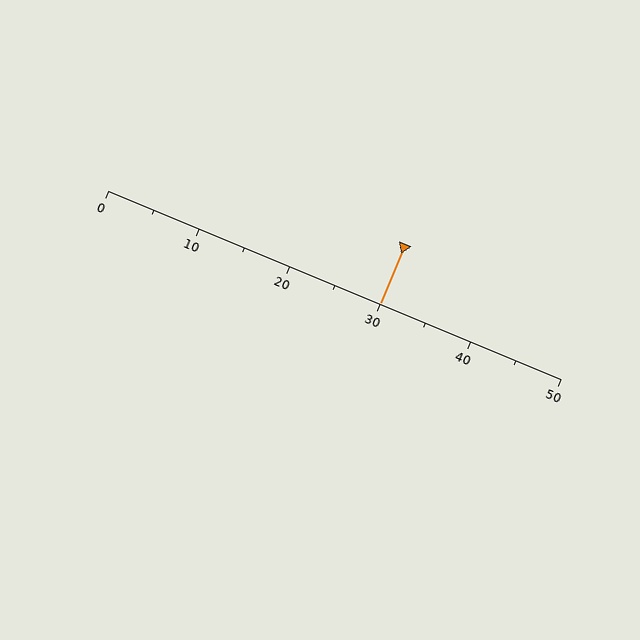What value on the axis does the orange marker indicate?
The marker indicates approximately 30.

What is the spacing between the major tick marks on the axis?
The major ticks are spaced 10 apart.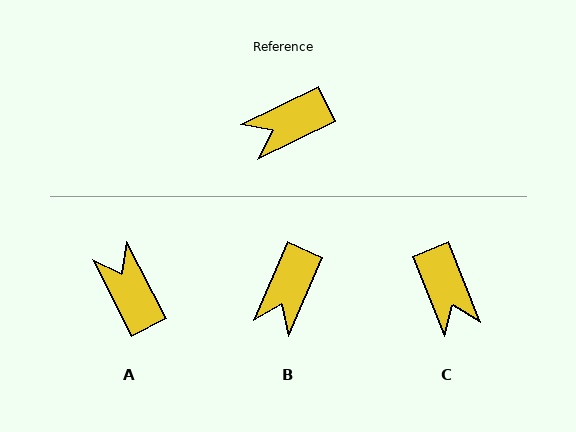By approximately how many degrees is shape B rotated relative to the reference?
Approximately 41 degrees counter-clockwise.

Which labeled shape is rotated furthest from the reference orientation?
A, about 88 degrees away.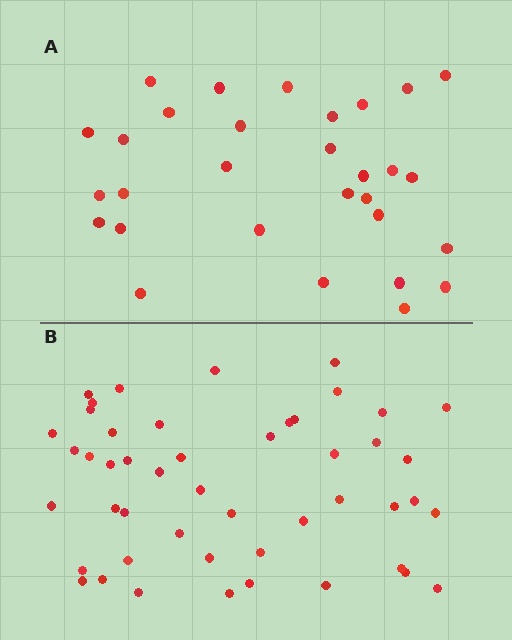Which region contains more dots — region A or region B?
Region B (the bottom region) has more dots.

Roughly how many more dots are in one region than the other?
Region B has approximately 20 more dots than region A.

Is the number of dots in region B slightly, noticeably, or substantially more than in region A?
Region B has substantially more. The ratio is roughly 1.6 to 1.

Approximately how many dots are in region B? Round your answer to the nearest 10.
About 50 dots. (The exact count is 48, which rounds to 50.)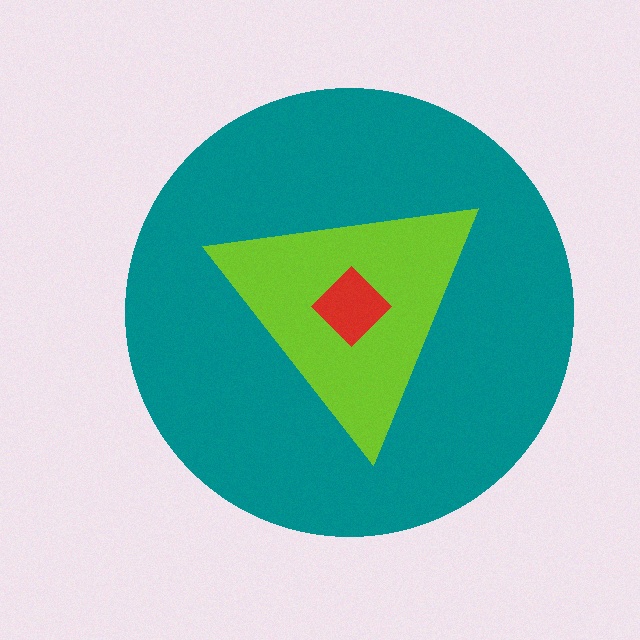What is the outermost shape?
The teal circle.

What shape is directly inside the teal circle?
The lime triangle.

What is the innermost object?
The red diamond.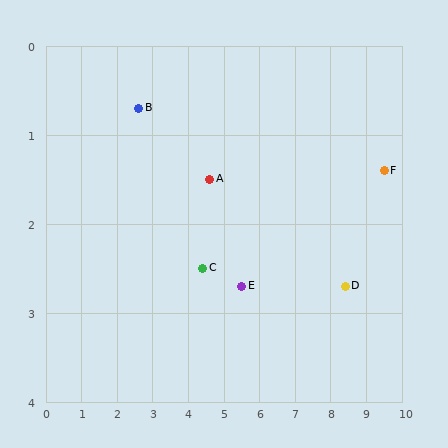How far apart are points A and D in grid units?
Points A and D are about 4.0 grid units apart.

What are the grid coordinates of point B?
Point B is at approximately (2.6, 0.7).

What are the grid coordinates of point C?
Point C is at approximately (4.4, 2.5).